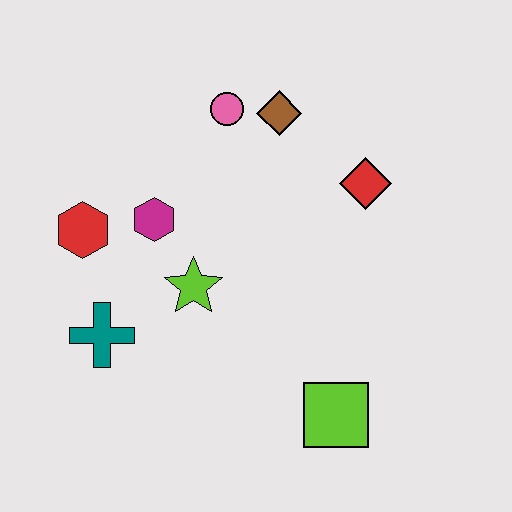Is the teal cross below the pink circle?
Yes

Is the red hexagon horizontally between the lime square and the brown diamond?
No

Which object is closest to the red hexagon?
The magenta hexagon is closest to the red hexagon.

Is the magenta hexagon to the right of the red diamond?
No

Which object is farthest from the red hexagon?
The lime square is farthest from the red hexagon.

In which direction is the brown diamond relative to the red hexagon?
The brown diamond is to the right of the red hexagon.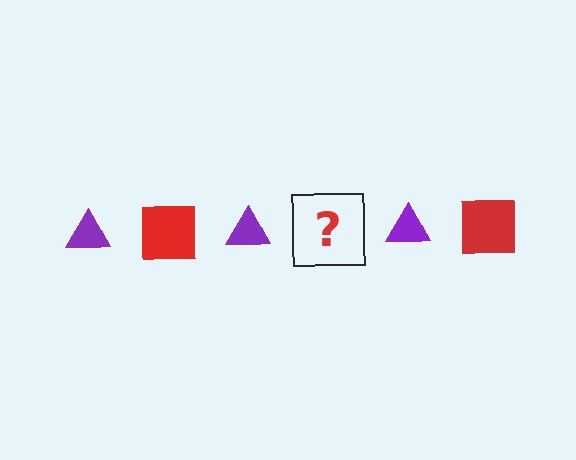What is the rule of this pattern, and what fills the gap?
The rule is that the pattern alternates between purple triangle and red square. The gap should be filled with a red square.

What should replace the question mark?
The question mark should be replaced with a red square.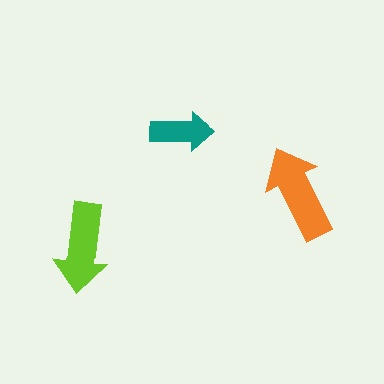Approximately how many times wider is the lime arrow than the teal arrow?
About 1.5 times wider.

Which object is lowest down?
The lime arrow is bottommost.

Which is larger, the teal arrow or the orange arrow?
The orange one.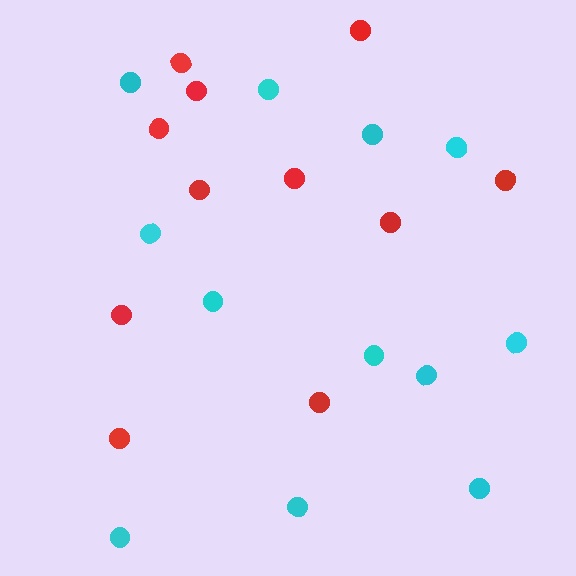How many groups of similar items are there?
There are 2 groups: one group of cyan circles (12) and one group of red circles (11).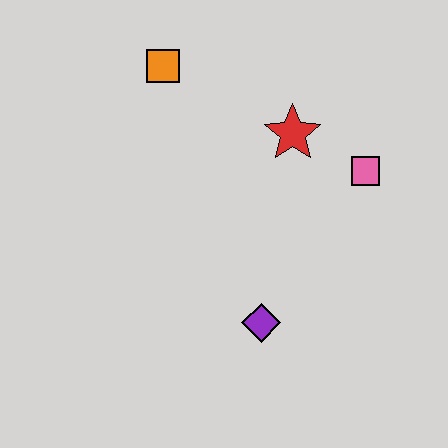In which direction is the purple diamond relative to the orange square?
The purple diamond is below the orange square.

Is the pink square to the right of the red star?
Yes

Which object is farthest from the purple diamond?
The orange square is farthest from the purple diamond.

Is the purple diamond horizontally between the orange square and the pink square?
Yes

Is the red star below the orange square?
Yes